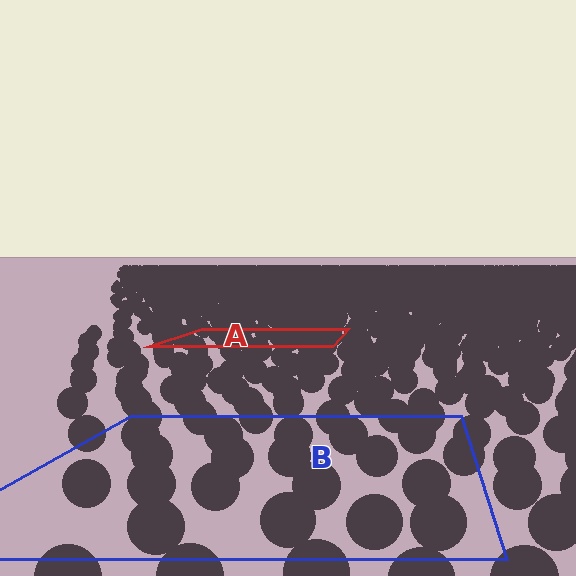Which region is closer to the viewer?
Region B is closer. The texture elements there are larger and more spread out.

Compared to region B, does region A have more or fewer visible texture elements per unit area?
Region A has more texture elements per unit area — they are packed more densely because it is farther away.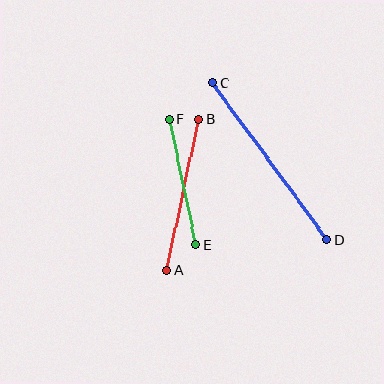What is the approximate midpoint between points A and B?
The midpoint is at approximately (183, 194) pixels.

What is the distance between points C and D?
The distance is approximately 194 pixels.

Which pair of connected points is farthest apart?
Points C and D are farthest apart.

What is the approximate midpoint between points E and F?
The midpoint is at approximately (182, 182) pixels.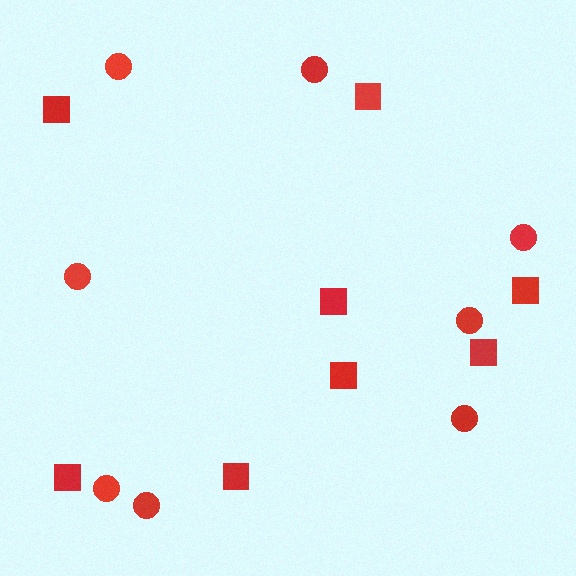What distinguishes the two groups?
There are 2 groups: one group of circles (8) and one group of squares (8).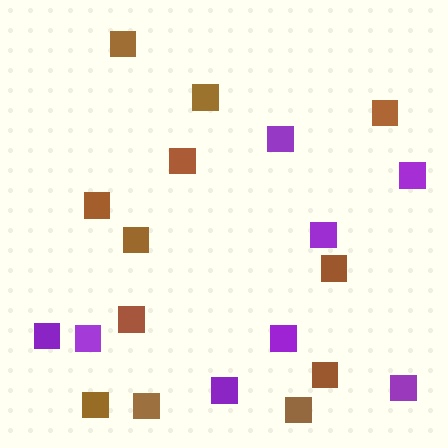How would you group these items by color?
There are 2 groups: one group of purple squares (8) and one group of brown squares (12).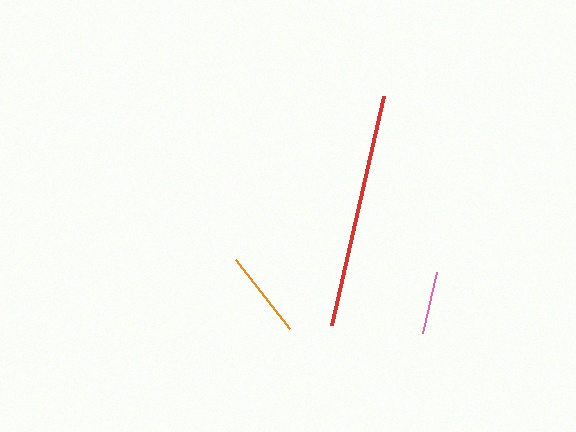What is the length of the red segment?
The red segment is approximately 235 pixels long.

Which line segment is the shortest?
The pink line is the shortest at approximately 63 pixels.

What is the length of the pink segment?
The pink segment is approximately 63 pixels long.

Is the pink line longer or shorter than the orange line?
The orange line is longer than the pink line.